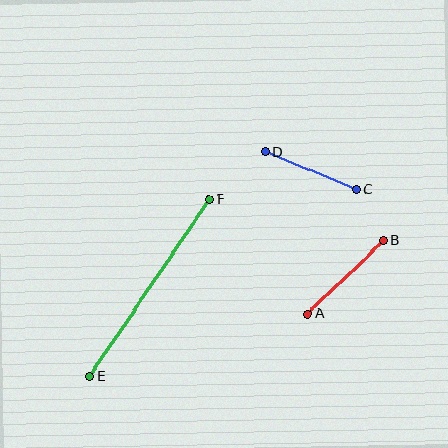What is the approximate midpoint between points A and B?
The midpoint is at approximately (345, 277) pixels.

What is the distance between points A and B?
The distance is approximately 106 pixels.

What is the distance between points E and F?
The distance is approximately 214 pixels.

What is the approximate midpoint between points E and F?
The midpoint is at approximately (149, 288) pixels.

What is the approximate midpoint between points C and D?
The midpoint is at approximately (311, 171) pixels.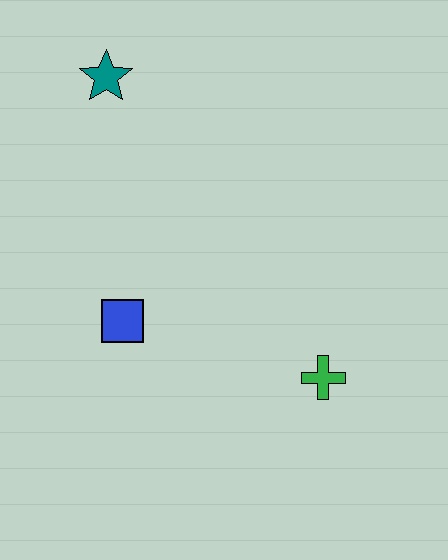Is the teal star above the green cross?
Yes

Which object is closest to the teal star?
The blue square is closest to the teal star.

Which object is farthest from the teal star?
The green cross is farthest from the teal star.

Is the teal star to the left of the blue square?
Yes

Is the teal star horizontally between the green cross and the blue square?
No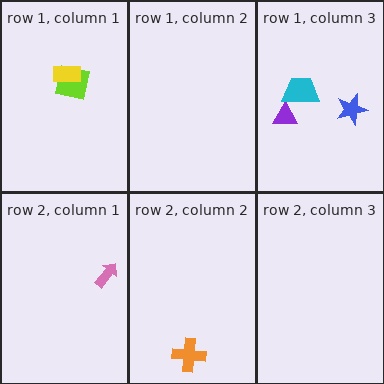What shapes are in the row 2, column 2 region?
The orange cross.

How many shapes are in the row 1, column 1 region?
2.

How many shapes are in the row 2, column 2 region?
1.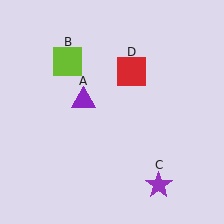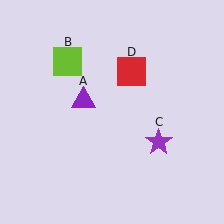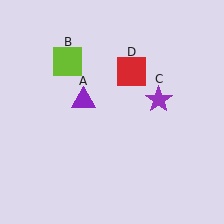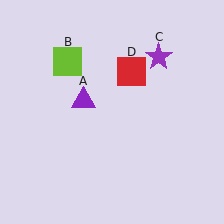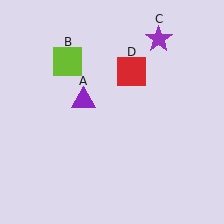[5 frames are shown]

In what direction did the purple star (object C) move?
The purple star (object C) moved up.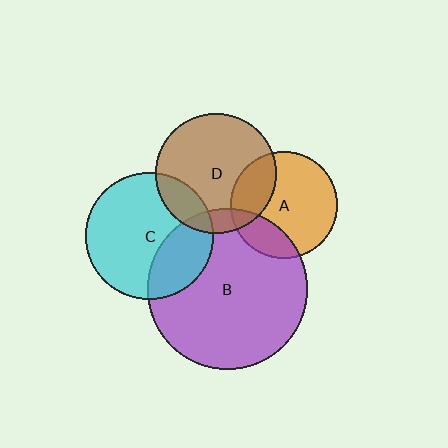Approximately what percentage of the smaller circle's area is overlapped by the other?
Approximately 15%.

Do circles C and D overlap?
Yes.